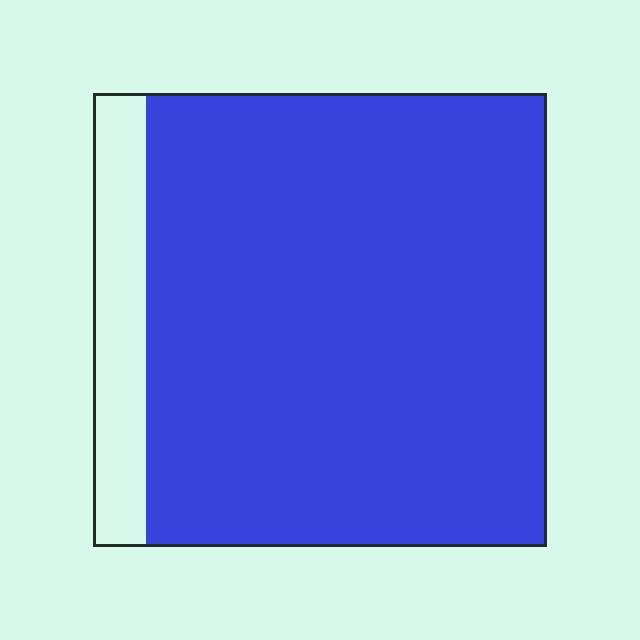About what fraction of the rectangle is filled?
About seven eighths (7/8).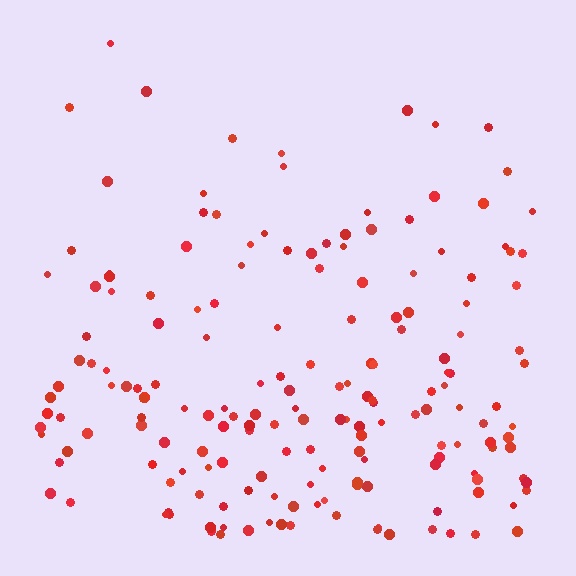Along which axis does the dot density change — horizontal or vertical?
Vertical.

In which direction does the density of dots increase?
From top to bottom, with the bottom side densest.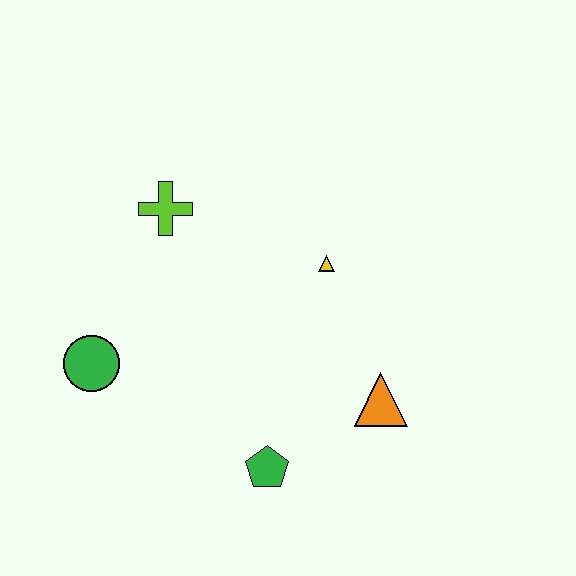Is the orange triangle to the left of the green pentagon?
No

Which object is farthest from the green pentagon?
The lime cross is farthest from the green pentagon.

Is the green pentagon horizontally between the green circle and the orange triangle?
Yes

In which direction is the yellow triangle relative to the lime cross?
The yellow triangle is to the right of the lime cross.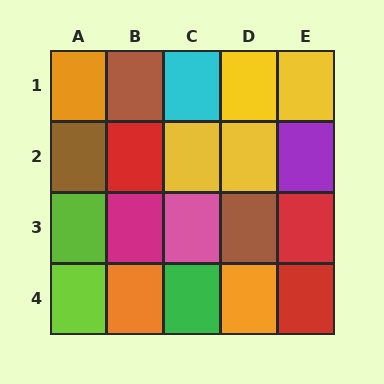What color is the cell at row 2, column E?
Purple.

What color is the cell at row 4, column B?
Orange.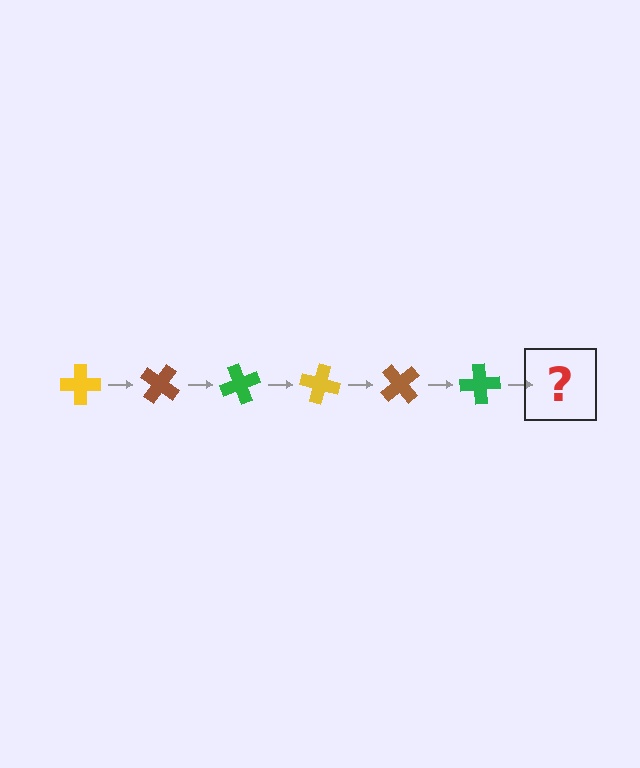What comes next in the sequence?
The next element should be a yellow cross, rotated 210 degrees from the start.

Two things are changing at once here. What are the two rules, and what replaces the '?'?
The two rules are that it rotates 35 degrees each step and the color cycles through yellow, brown, and green. The '?' should be a yellow cross, rotated 210 degrees from the start.